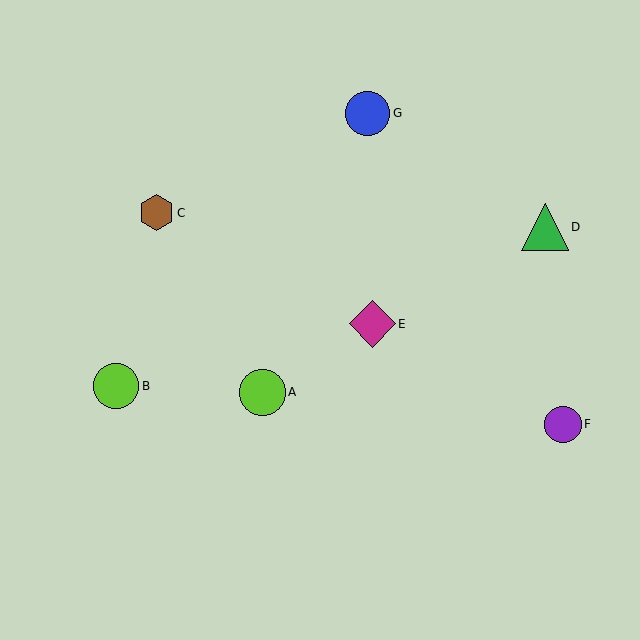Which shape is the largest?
The green triangle (labeled D) is the largest.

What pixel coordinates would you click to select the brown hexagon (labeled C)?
Click at (157, 213) to select the brown hexagon C.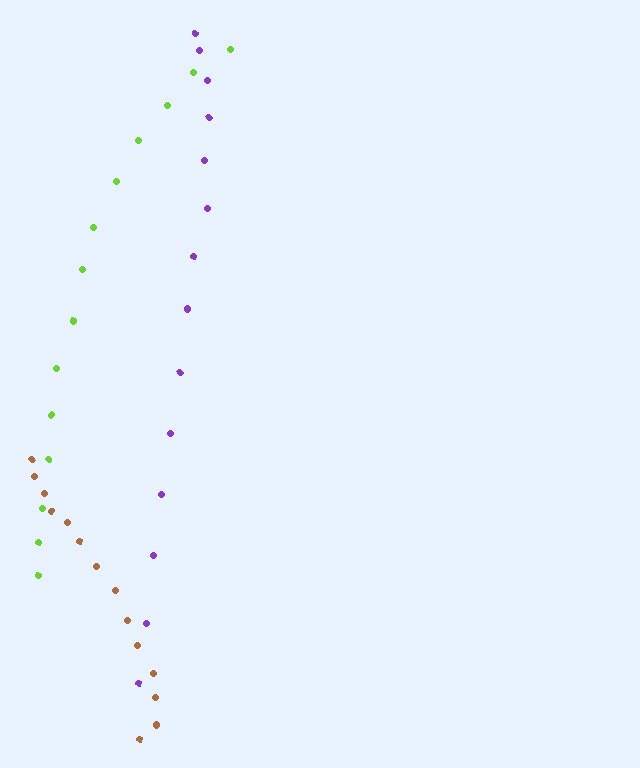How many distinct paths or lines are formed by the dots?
There are 3 distinct paths.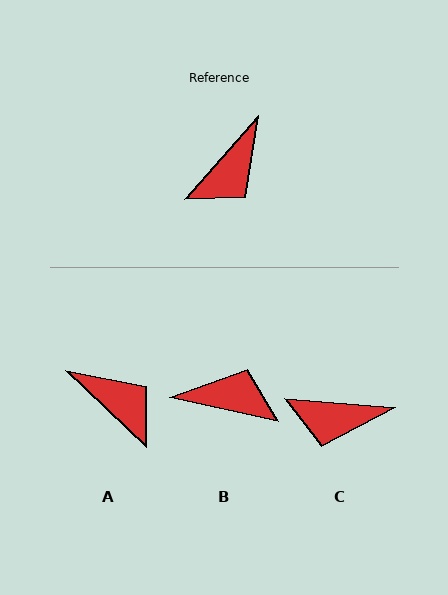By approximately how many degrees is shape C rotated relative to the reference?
Approximately 54 degrees clockwise.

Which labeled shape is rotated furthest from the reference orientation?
B, about 119 degrees away.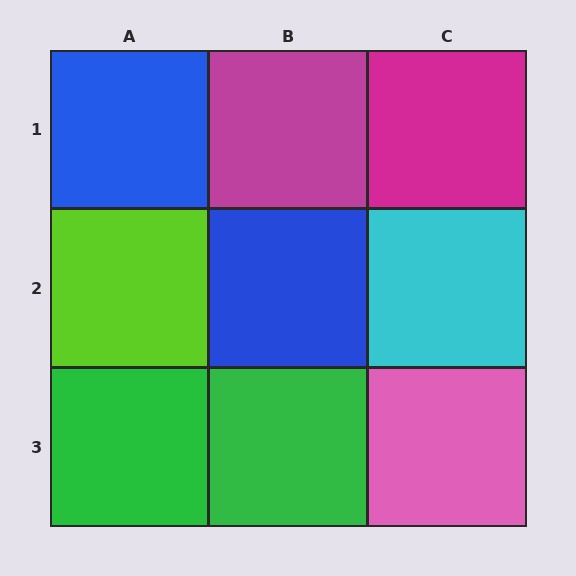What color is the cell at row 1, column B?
Magenta.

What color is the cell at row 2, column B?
Blue.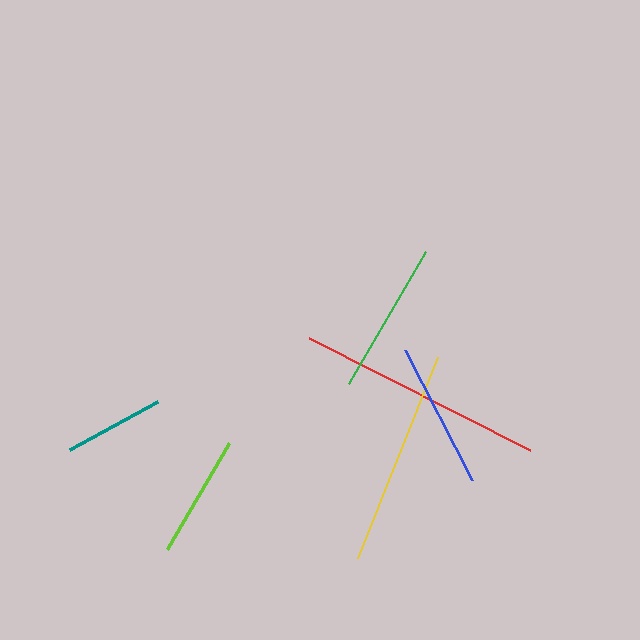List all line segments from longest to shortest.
From longest to shortest: red, yellow, green, blue, lime, teal.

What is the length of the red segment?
The red segment is approximately 248 pixels long.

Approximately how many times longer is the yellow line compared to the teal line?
The yellow line is approximately 2.2 times the length of the teal line.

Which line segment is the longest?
The red line is the longest at approximately 248 pixels.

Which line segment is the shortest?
The teal line is the shortest at approximately 99 pixels.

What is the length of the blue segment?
The blue segment is approximately 146 pixels long.